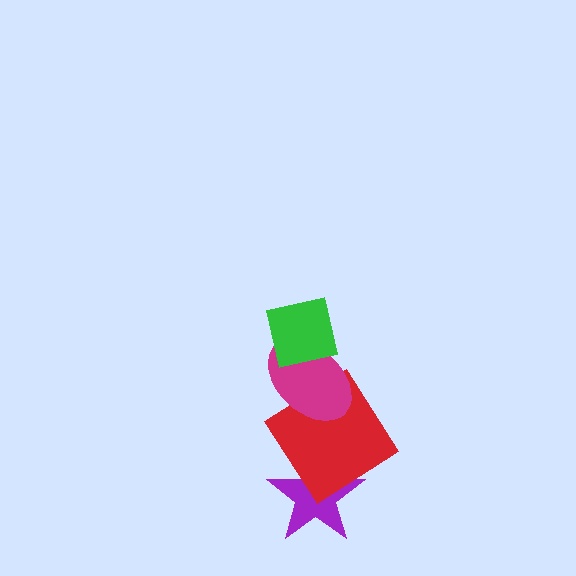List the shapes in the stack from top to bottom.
From top to bottom: the green square, the magenta ellipse, the red diamond, the purple star.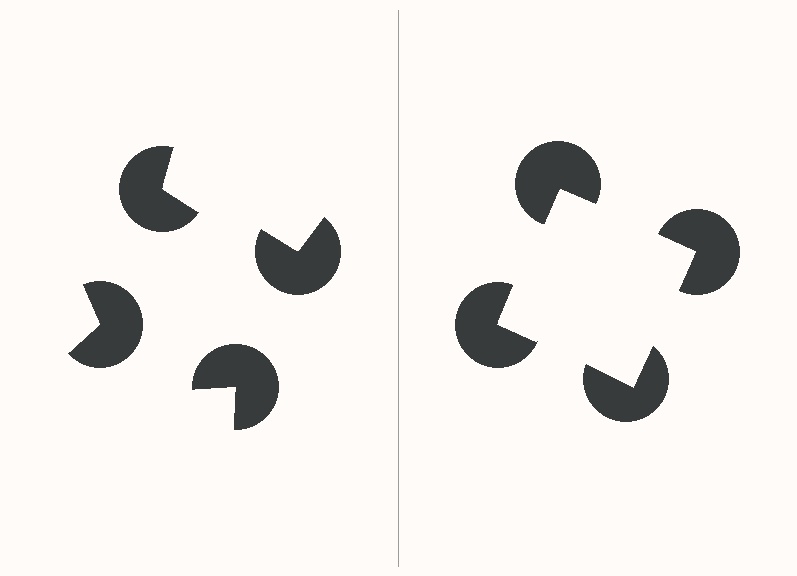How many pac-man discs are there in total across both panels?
8 — 4 on each side.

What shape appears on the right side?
An illusory square.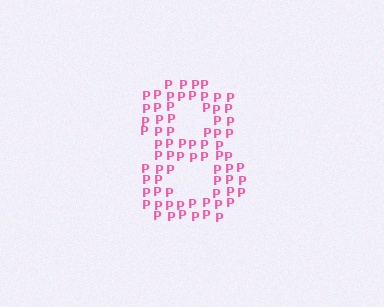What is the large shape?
The large shape is the digit 8.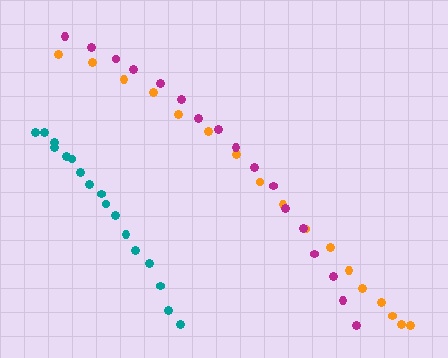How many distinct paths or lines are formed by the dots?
There are 3 distinct paths.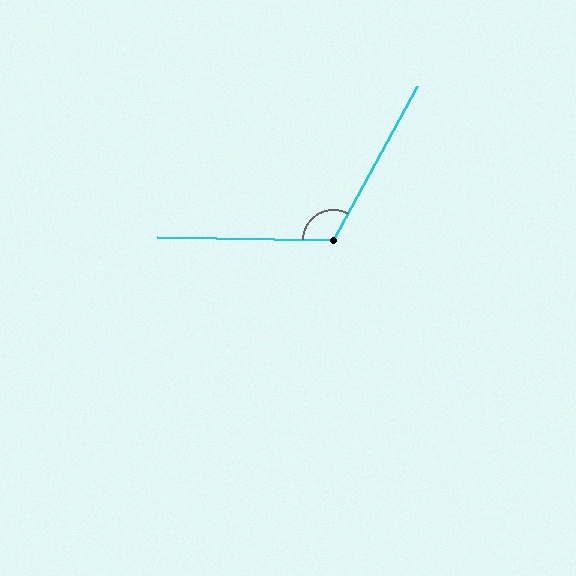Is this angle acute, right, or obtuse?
It is obtuse.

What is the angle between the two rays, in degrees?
Approximately 118 degrees.